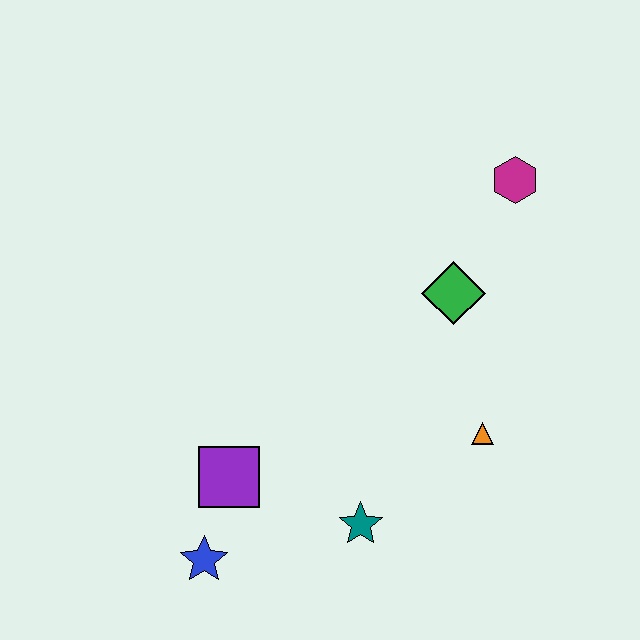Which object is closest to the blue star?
The purple square is closest to the blue star.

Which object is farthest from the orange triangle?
The blue star is farthest from the orange triangle.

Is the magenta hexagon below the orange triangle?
No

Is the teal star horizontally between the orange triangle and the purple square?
Yes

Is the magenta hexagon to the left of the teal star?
No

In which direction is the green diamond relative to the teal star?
The green diamond is above the teal star.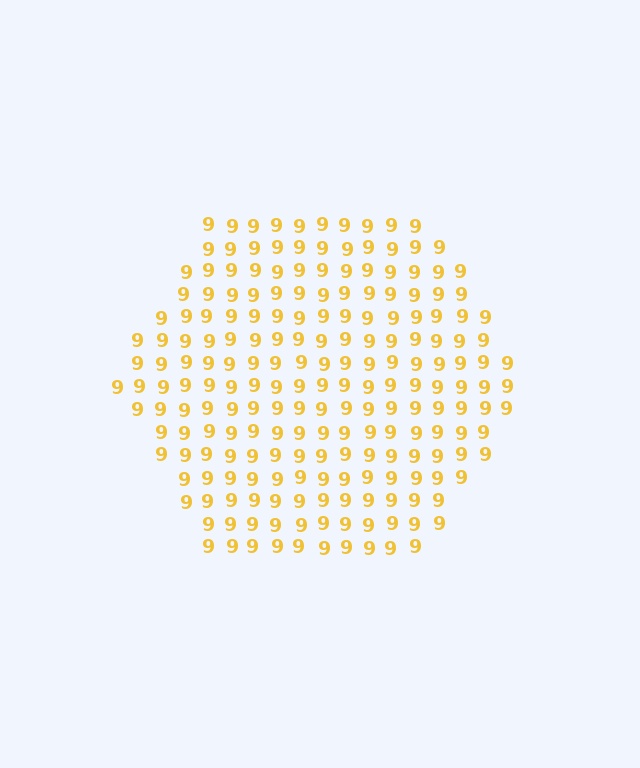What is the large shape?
The large shape is a hexagon.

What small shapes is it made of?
It is made of small digit 9's.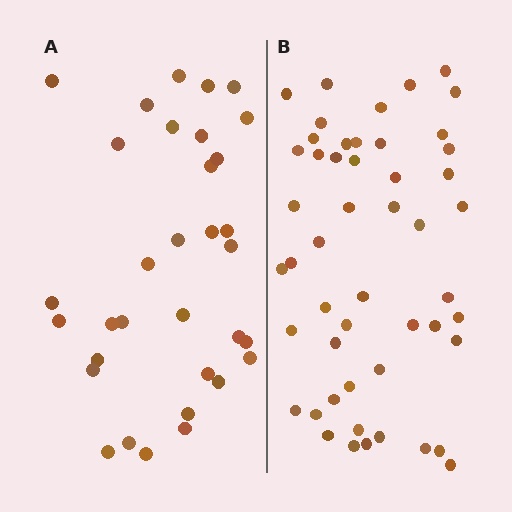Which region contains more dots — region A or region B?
Region B (the right region) has more dots.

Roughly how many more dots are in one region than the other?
Region B has approximately 15 more dots than region A.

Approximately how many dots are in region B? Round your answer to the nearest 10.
About 50 dots.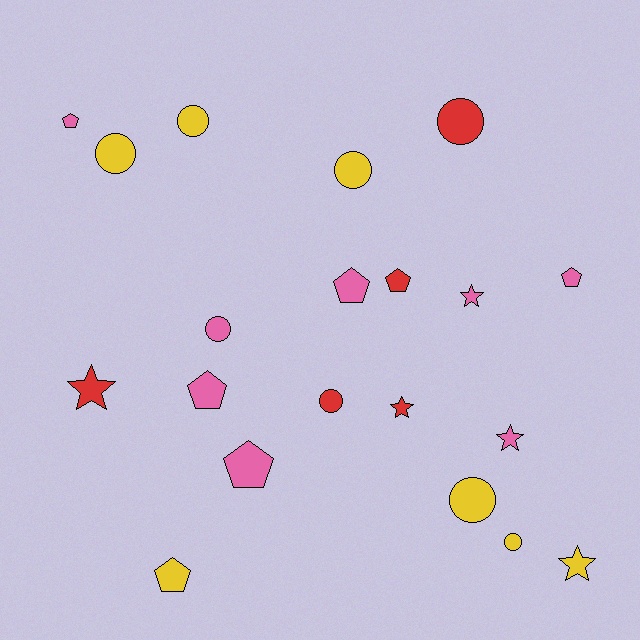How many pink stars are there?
There are 2 pink stars.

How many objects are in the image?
There are 20 objects.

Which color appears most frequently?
Pink, with 8 objects.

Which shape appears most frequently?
Circle, with 8 objects.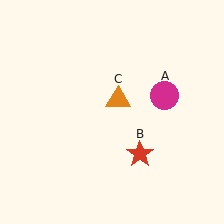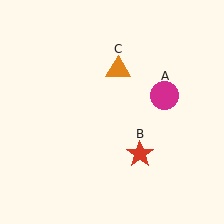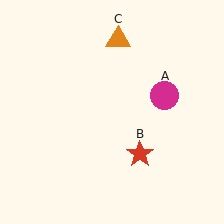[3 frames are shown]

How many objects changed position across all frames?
1 object changed position: orange triangle (object C).